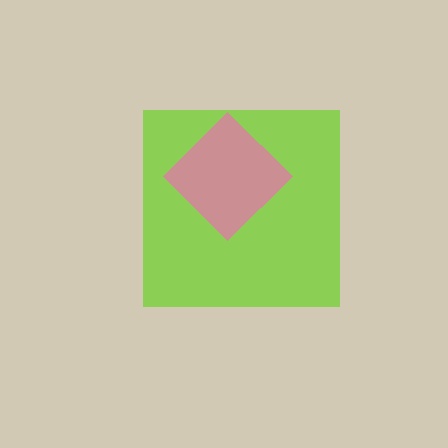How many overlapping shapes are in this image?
There are 2 overlapping shapes in the image.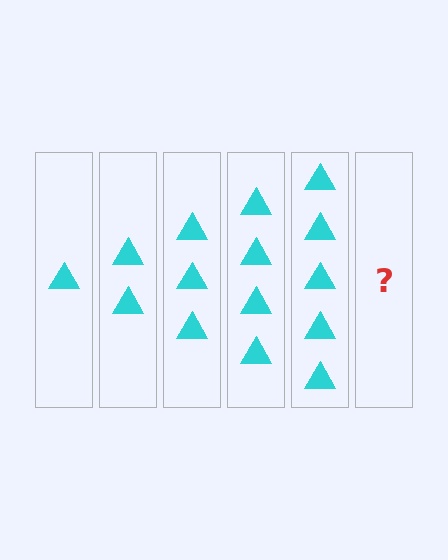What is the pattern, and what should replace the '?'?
The pattern is that each step adds one more triangle. The '?' should be 6 triangles.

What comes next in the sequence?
The next element should be 6 triangles.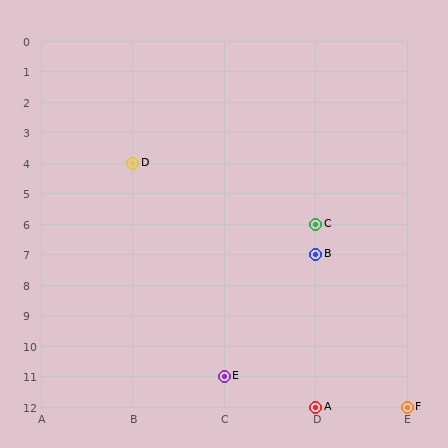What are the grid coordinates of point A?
Point A is at grid coordinates (D, 12).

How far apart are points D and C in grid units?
Points D and C are 2 columns and 2 rows apart (about 2.8 grid units diagonally).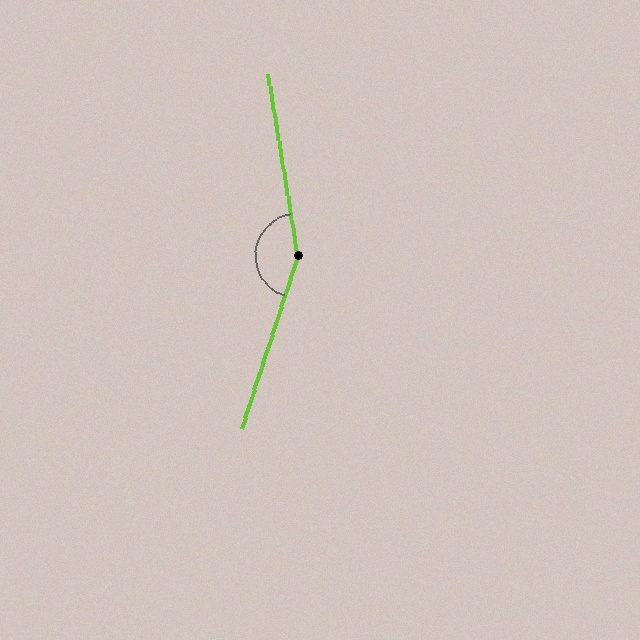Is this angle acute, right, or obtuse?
It is obtuse.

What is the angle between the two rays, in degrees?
Approximately 153 degrees.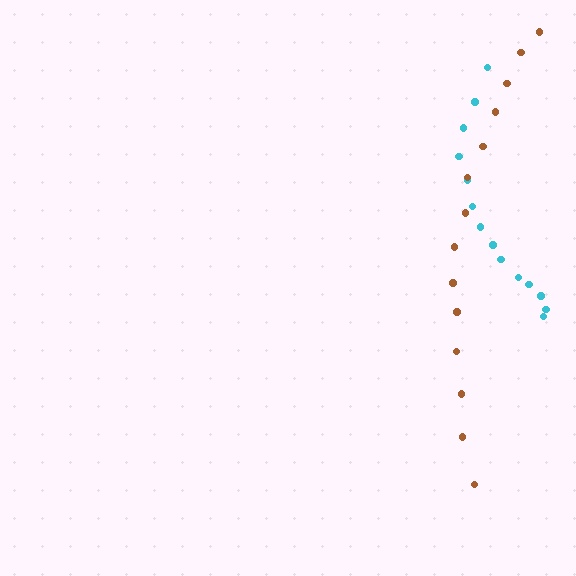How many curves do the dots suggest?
There are 2 distinct paths.